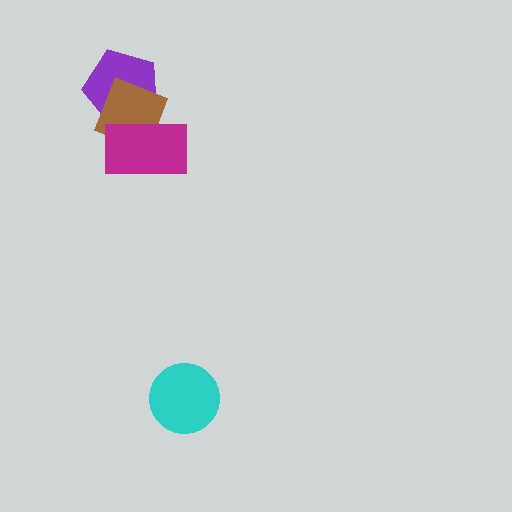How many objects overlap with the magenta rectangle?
2 objects overlap with the magenta rectangle.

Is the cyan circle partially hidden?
No, no other shape covers it.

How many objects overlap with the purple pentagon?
2 objects overlap with the purple pentagon.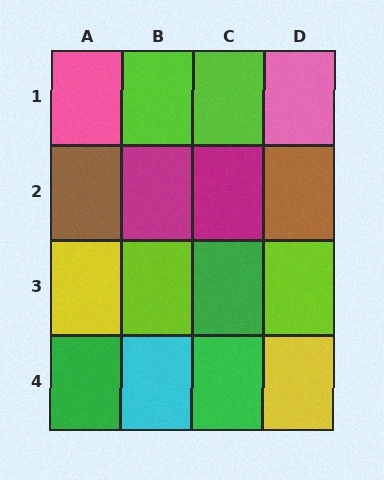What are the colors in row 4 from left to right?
Green, cyan, green, yellow.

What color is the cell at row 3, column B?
Lime.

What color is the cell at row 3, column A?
Yellow.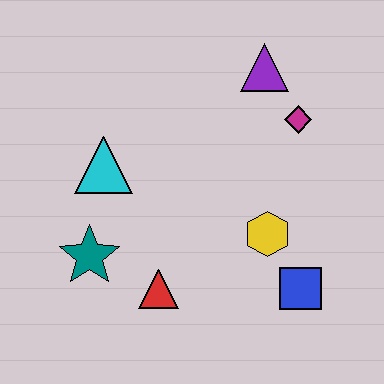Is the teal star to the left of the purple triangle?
Yes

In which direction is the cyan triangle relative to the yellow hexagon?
The cyan triangle is to the left of the yellow hexagon.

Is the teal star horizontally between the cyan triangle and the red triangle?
No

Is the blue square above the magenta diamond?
No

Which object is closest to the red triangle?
The teal star is closest to the red triangle.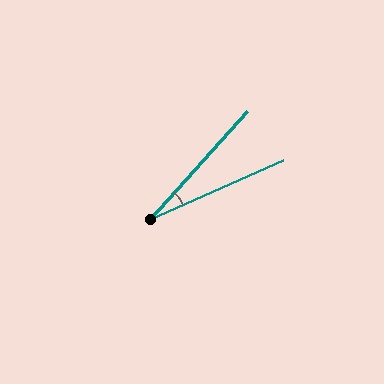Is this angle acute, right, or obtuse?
It is acute.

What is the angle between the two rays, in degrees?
Approximately 24 degrees.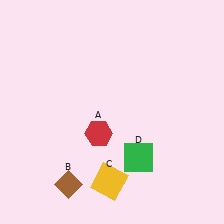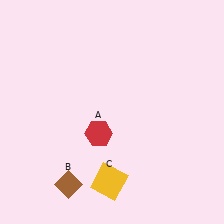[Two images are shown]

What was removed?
The green square (D) was removed in Image 2.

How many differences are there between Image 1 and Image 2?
There is 1 difference between the two images.